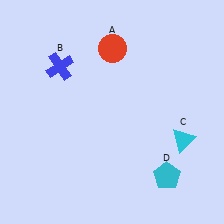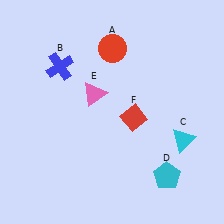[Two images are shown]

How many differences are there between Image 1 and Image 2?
There are 2 differences between the two images.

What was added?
A pink triangle (E), a red diamond (F) were added in Image 2.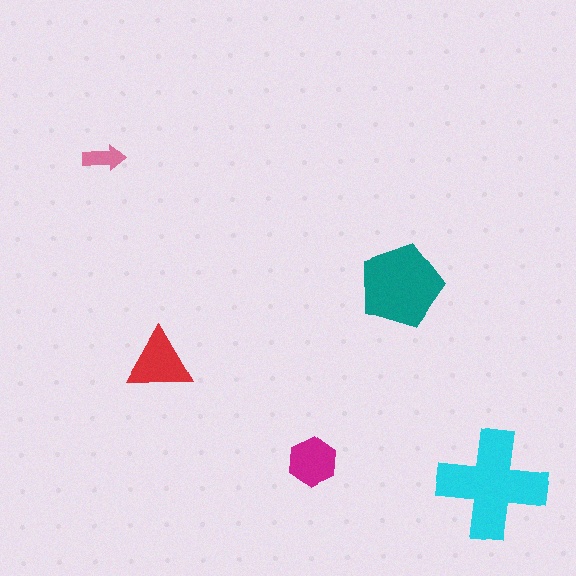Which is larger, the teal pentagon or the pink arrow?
The teal pentagon.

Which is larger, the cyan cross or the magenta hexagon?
The cyan cross.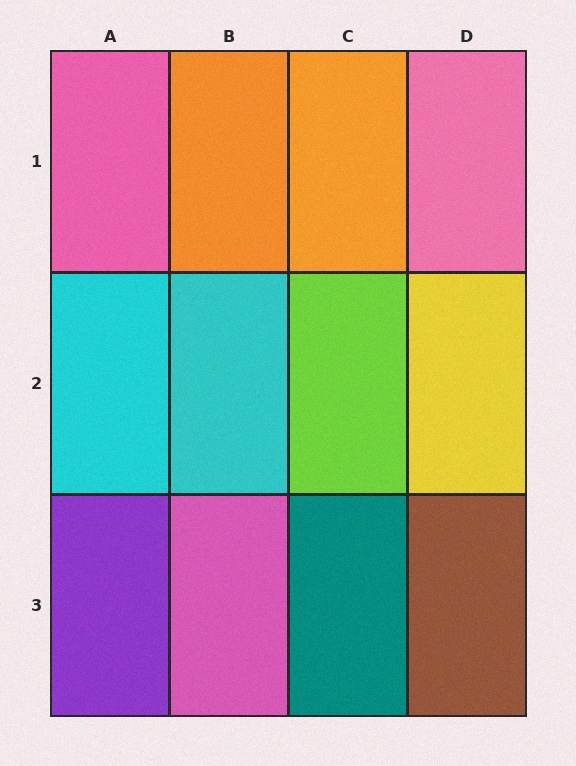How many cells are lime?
1 cell is lime.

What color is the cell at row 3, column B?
Pink.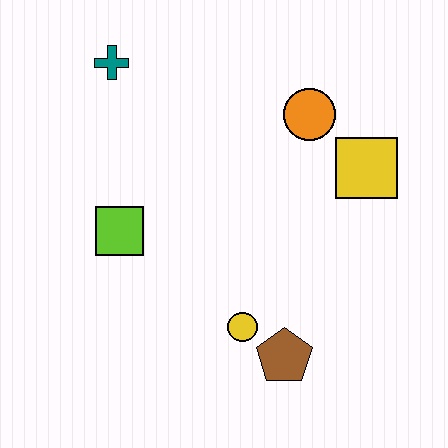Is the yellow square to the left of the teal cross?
No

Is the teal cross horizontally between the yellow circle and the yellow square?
No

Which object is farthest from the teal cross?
The brown pentagon is farthest from the teal cross.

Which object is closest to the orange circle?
The yellow square is closest to the orange circle.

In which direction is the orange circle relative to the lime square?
The orange circle is to the right of the lime square.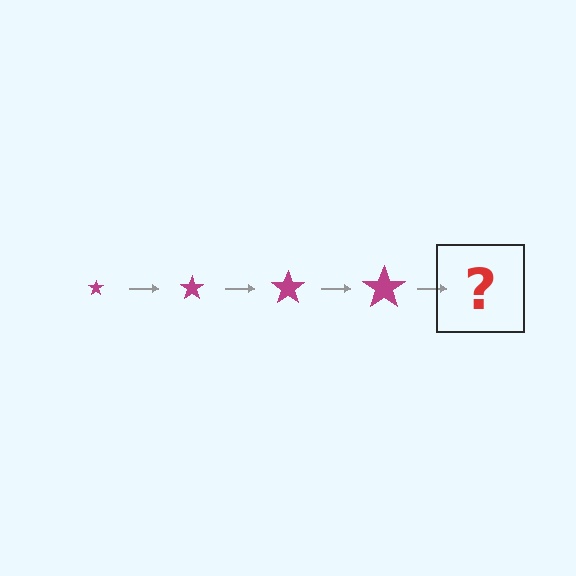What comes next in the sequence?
The next element should be a magenta star, larger than the previous one.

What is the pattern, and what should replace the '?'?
The pattern is that the star gets progressively larger each step. The '?' should be a magenta star, larger than the previous one.